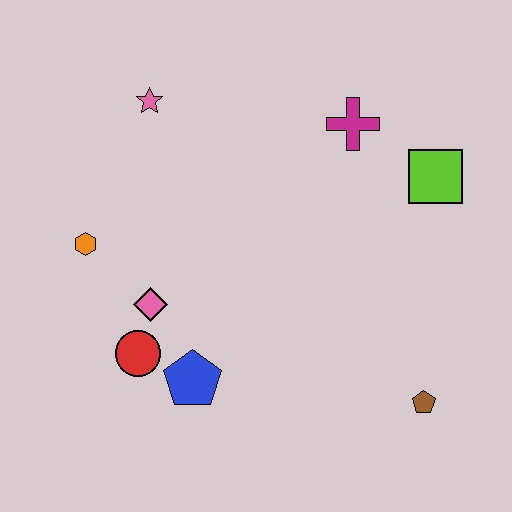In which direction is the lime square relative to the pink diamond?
The lime square is to the right of the pink diamond.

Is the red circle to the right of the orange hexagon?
Yes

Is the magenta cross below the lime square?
No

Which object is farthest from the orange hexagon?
The brown pentagon is farthest from the orange hexagon.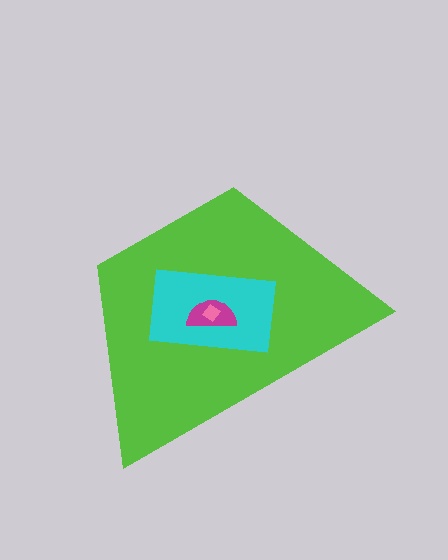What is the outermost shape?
The lime trapezoid.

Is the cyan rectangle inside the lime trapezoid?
Yes.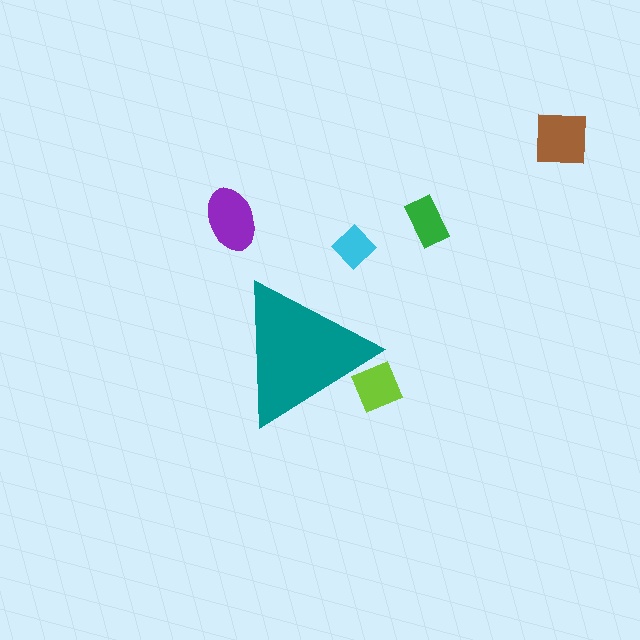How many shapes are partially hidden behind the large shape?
1 shape is partially hidden.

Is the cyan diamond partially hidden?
No, the cyan diamond is fully visible.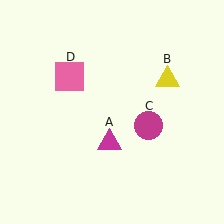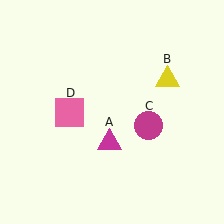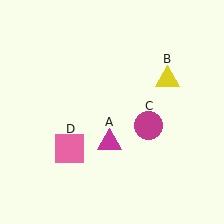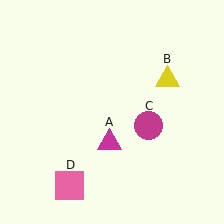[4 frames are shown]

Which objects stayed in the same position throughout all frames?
Magenta triangle (object A) and yellow triangle (object B) and magenta circle (object C) remained stationary.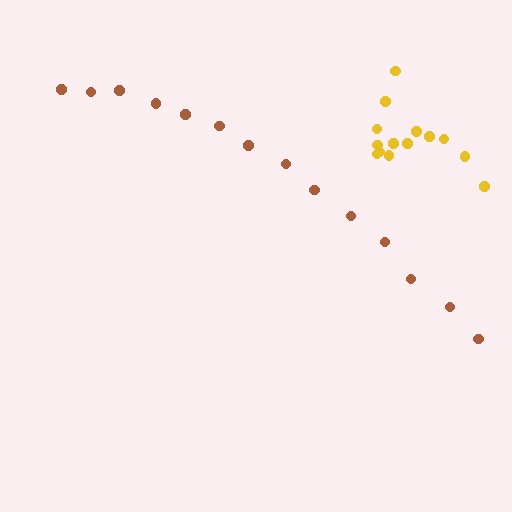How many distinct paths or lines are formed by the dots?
There are 2 distinct paths.